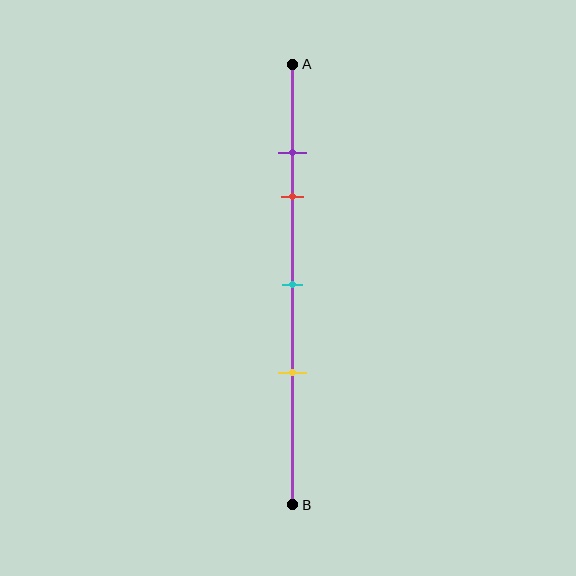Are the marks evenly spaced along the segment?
No, the marks are not evenly spaced.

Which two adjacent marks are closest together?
The purple and red marks are the closest adjacent pair.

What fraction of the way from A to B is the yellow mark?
The yellow mark is approximately 70% (0.7) of the way from A to B.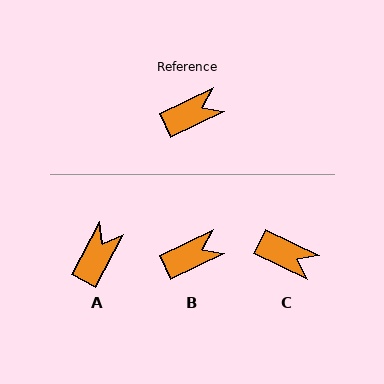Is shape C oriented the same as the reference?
No, it is off by about 52 degrees.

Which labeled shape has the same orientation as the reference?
B.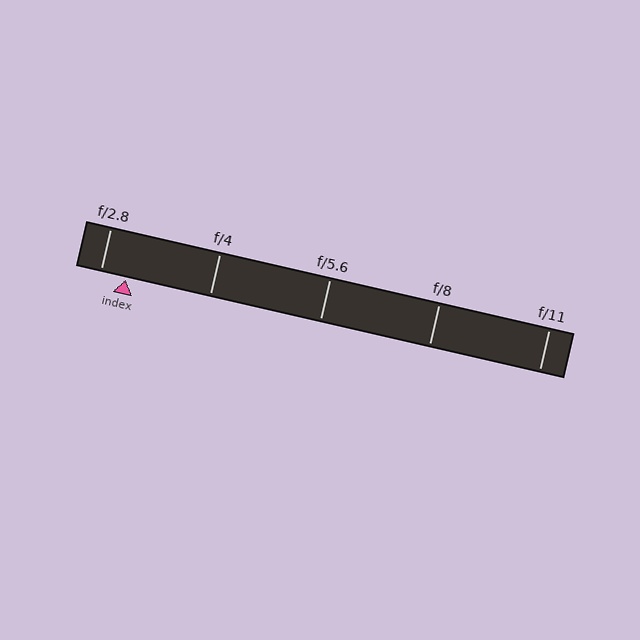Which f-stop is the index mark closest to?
The index mark is closest to f/2.8.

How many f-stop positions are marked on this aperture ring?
There are 5 f-stop positions marked.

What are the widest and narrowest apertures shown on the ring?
The widest aperture shown is f/2.8 and the narrowest is f/11.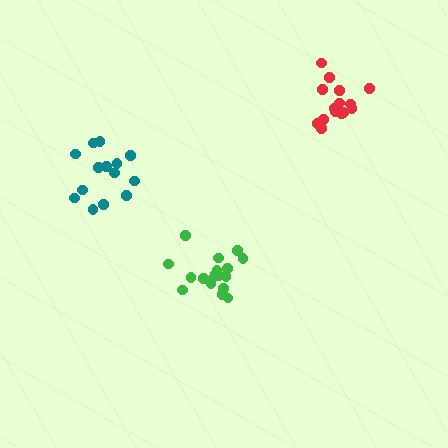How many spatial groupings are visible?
There are 3 spatial groupings.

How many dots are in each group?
Group 1: 14 dots, Group 2: 16 dots, Group 3: 18 dots (48 total).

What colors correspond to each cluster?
The clusters are colored: teal, red, green.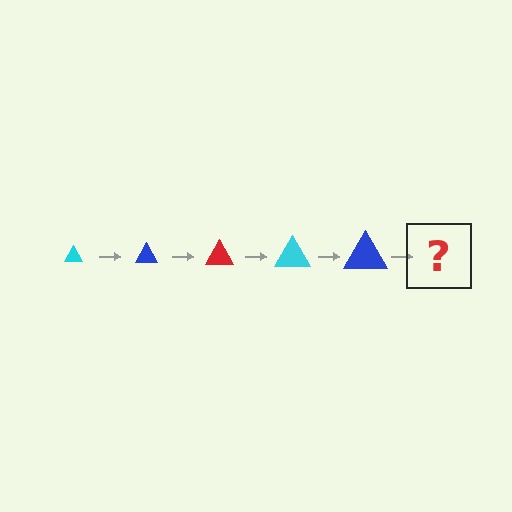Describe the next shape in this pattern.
It should be a red triangle, larger than the previous one.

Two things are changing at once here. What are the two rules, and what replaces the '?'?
The two rules are that the triangle grows larger each step and the color cycles through cyan, blue, and red. The '?' should be a red triangle, larger than the previous one.